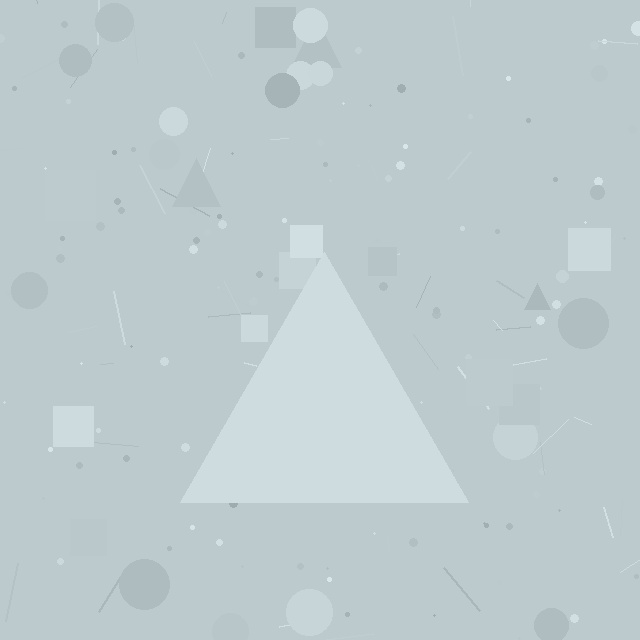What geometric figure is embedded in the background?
A triangle is embedded in the background.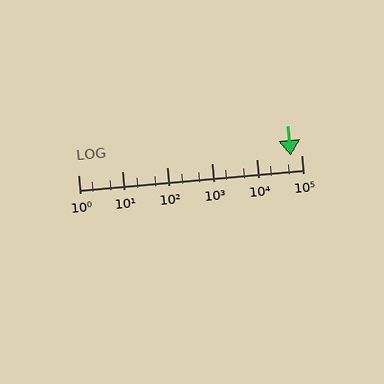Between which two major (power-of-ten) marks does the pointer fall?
The pointer is between 10000 and 100000.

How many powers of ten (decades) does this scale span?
The scale spans 5 decades, from 1 to 100000.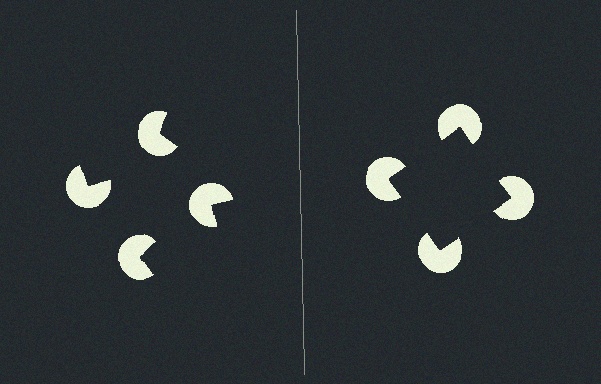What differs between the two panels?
The pac-man discs are positioned identically on both sides; only the wedge orientations differ. On the right they align to a square; on the left they are misaligned.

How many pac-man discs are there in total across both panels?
8 — 4 on each side.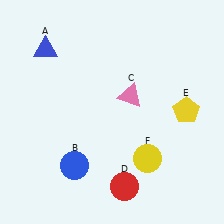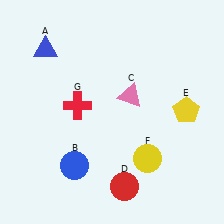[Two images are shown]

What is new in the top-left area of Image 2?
A red cross (G) was added in the top-left area of Image 2.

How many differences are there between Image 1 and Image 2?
There is 1 difference between the two images.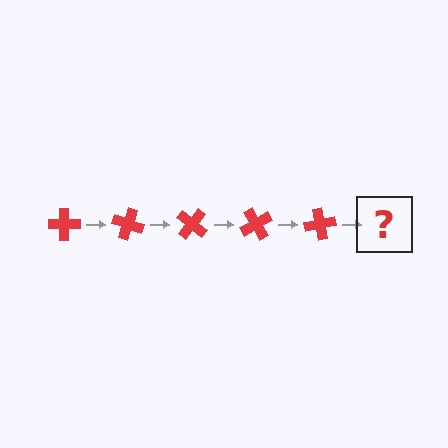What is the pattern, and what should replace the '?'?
The pattern is that the cross rotates 20 degrees each step. The '?' should be a red cross rotated 100 degrees.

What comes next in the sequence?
The next element should be a red cross rotated 100 degrees.